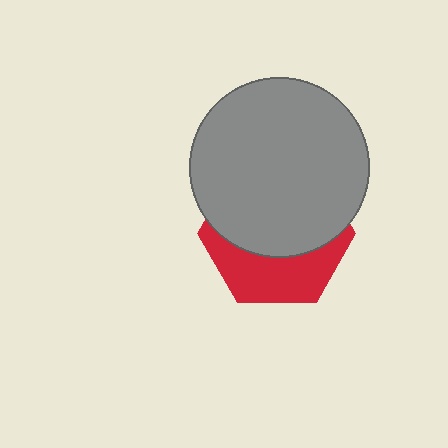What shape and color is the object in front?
The object in front is a gray circle.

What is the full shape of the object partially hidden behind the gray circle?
The partially hidden object is a red hexagon.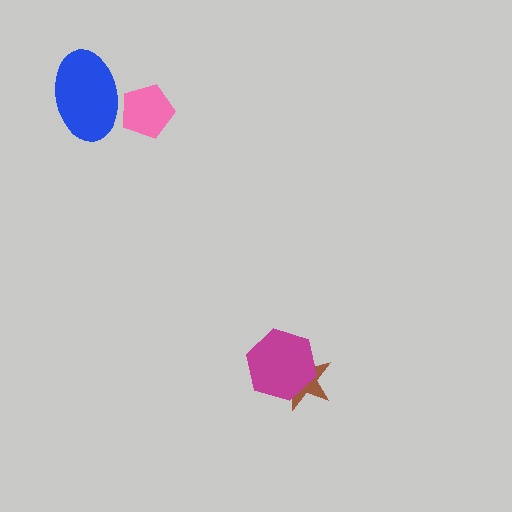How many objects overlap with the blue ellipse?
1 object overlaps with the blue ellipse.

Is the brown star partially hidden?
Yes, it is partially covered by another shape.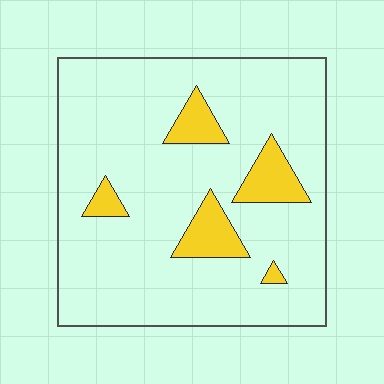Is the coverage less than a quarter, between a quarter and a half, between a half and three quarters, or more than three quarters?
Less than a quarter.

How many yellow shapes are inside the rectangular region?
5.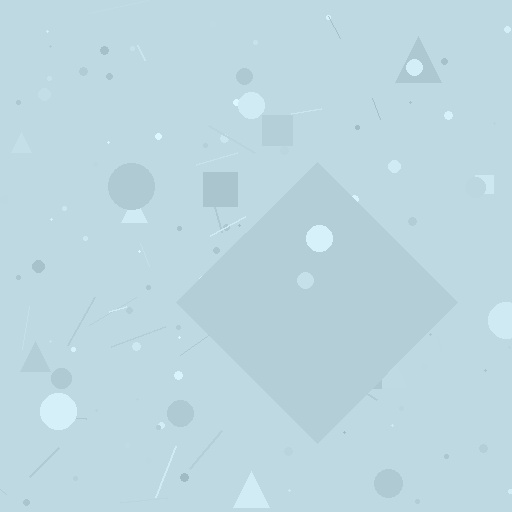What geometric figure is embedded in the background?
A diamond is embedded in the background.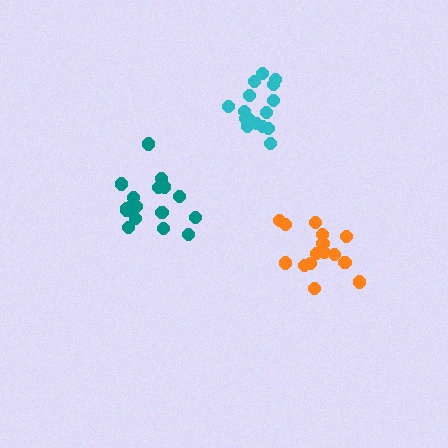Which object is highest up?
The cyan cluster is topmost.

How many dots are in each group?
Group 1: 17 dots, Group 2: 15 dots, Group 3: 16 dots (48 total).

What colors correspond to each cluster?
The clusters are colored: teal, orange, cyan.